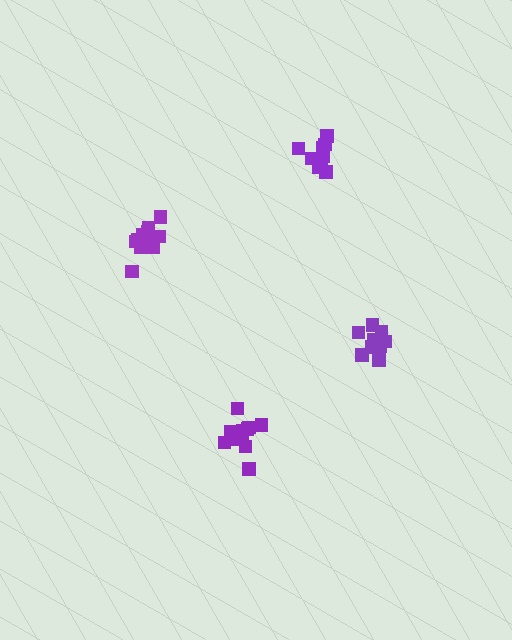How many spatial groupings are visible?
There are 4 spatial groupings.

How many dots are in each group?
Group 1: 12 dots, Group 2: 13 dots, Group 3: 11 dots, Group 4: 10 dots (46 total).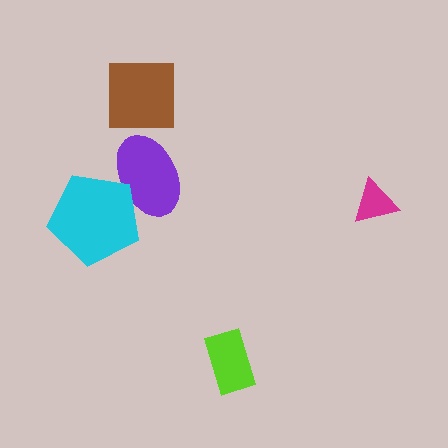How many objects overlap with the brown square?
0 objects overlap with the brown square.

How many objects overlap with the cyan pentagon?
1 object overlaps with the cyan pentagon.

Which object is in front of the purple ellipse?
The cyan pentagon is in front of the purple ellipse.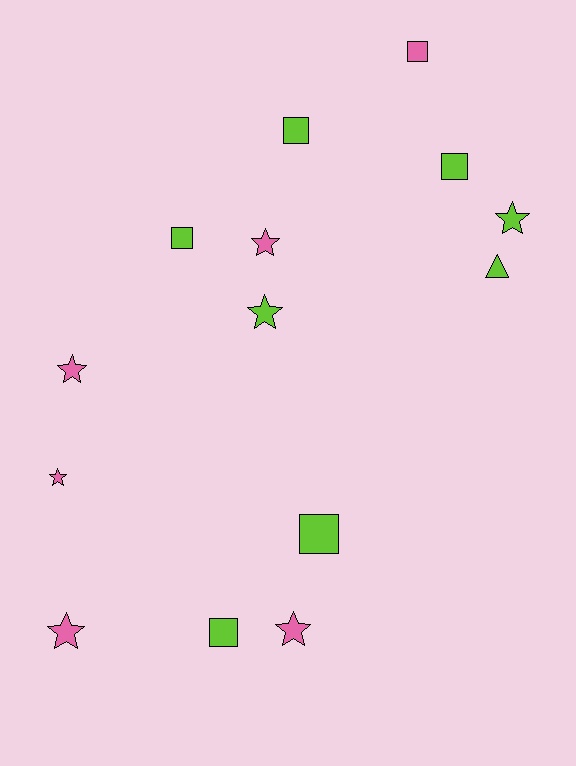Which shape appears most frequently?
Star, with 7 objects.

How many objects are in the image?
There are 14 objects.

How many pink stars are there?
There are 5 pink stars.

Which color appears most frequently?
Lime, with 8 objects.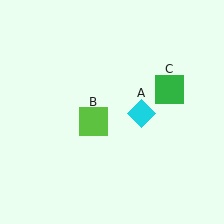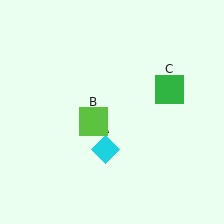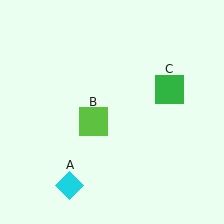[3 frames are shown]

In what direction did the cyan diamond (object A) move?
The cyan diamond (object A) moved down and to the left.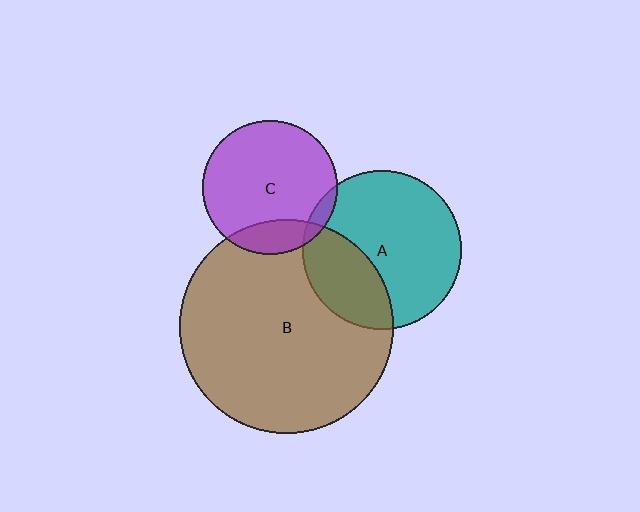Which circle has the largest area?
Circle B (brown).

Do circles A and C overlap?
Yes.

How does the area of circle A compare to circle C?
Approximately 1.4 times.